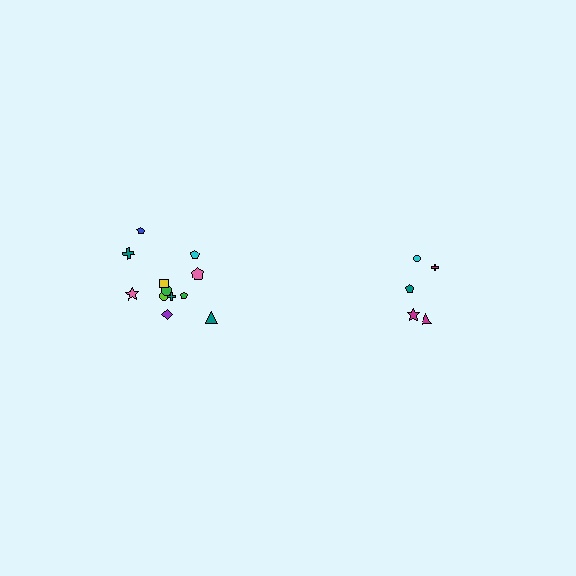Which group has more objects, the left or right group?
The left group.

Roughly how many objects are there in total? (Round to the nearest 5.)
Roughly 15 objects in total.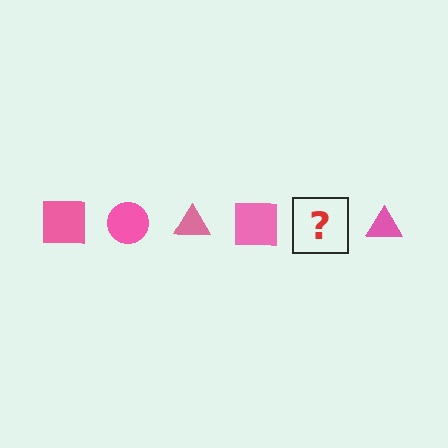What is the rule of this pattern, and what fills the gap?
The rule is that the pattern cycles through square, circle, triangle shapes in pink. The gap should be filled with a pink circle.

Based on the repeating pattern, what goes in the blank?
The blank should be a pink circle.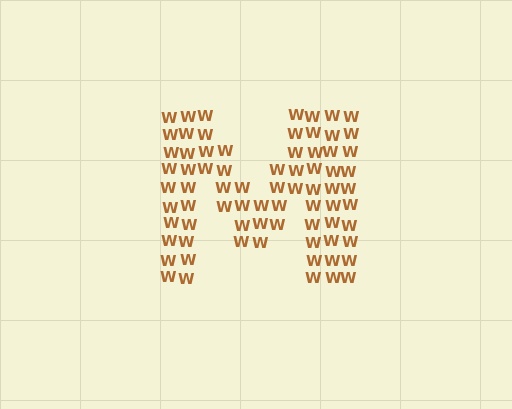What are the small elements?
The small elements are letter W's.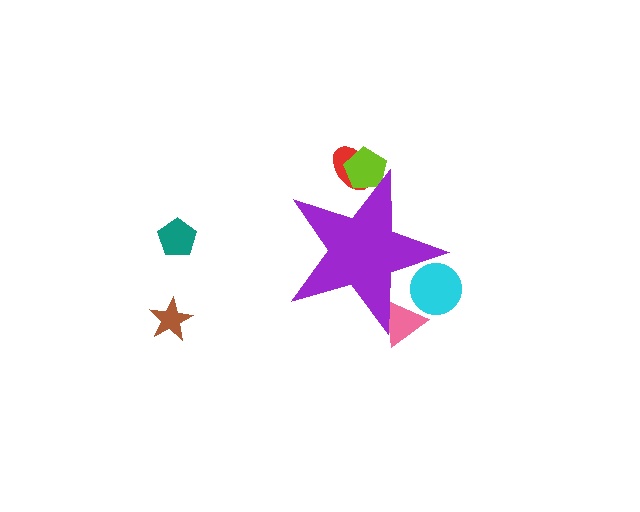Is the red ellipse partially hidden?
Yes, the red ellipse is partially hidden behind the purple star.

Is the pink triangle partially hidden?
Yes, the pink triangle is partially hidden behind the purple star.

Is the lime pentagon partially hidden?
Yes, the lime pentagon is partially hidden behind the purple star.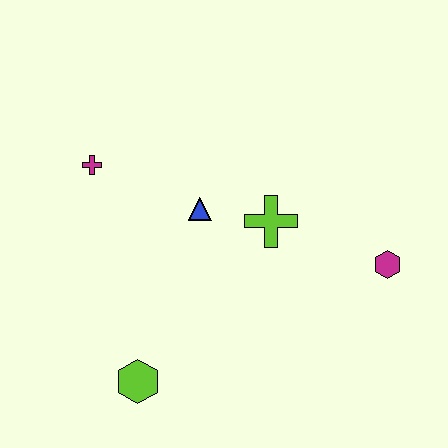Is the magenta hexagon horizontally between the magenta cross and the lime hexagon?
No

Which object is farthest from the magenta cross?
The magenta hexagon is farthest from the magenta cross.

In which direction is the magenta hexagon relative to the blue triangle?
The magenta hexagon is to the right of the blue triangle.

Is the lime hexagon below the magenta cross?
Yes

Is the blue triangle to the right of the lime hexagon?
Yes